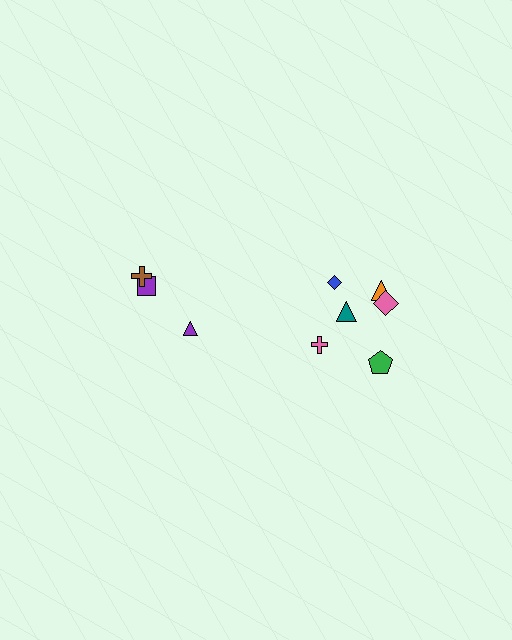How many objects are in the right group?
There are 6 objects.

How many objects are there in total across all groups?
There are 9 objects.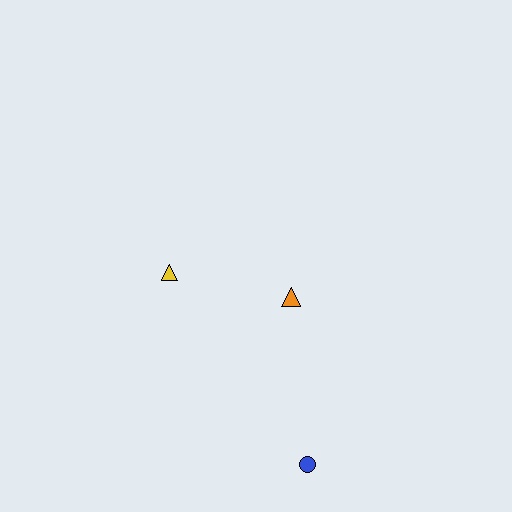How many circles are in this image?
There is 1 circle.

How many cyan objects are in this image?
There are no cyan objects.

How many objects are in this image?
There are 3 objects.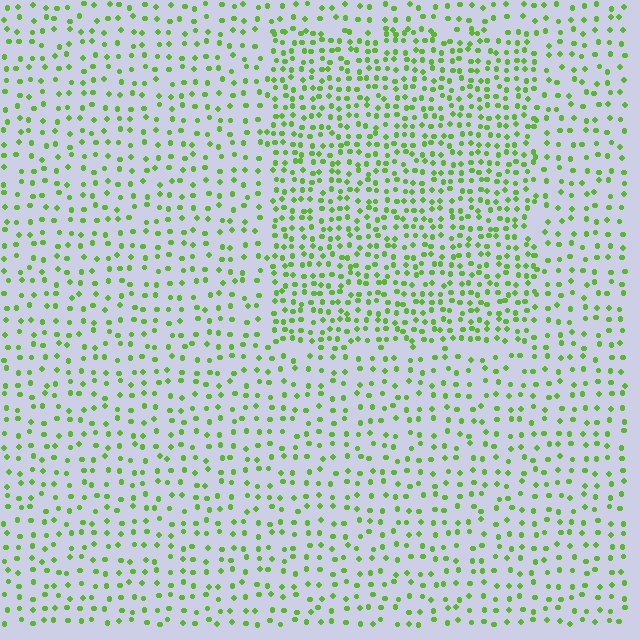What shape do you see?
I see a rectangle.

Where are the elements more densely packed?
The elements are more densely packed inside the rectangle boundary.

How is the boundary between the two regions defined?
The boundary is defined by a change in element density (approximately 1.8x ratio). All elements are the same color, size, and shape.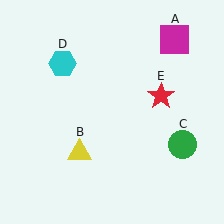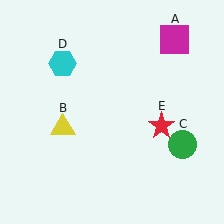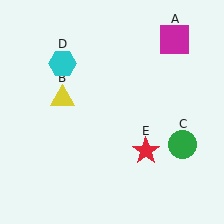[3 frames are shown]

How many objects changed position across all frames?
2 objects changed position: yellow triangle (object B), red star (object E).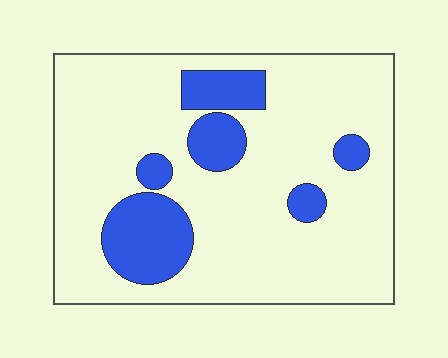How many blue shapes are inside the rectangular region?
6.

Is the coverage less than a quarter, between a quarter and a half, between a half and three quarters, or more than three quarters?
Less than a quarter.